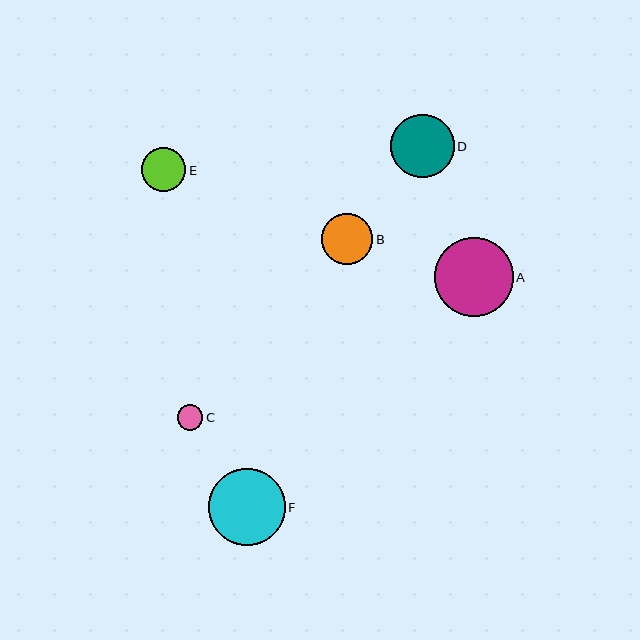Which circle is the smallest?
Circle C is the smallest with a size of approximately 26 pixels.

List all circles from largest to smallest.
From largest to smallest: A, F, D, B, E, C.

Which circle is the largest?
Circle A is the largest with a size of approximately 79 pixels.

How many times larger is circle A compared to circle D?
Circle A is approximately 1.2 times the size of circle D.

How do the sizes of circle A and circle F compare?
Circle A and circle F are approximately the same size.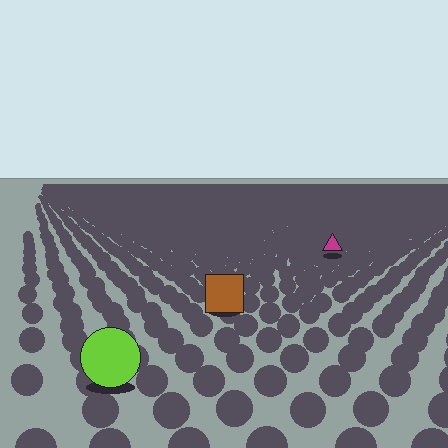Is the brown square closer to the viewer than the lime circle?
No. The lime circle is closer — you can tell from the texture gradient: the ground texture is coarser near it.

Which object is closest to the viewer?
The lime circle is closest. The texture marks near it are larger and more spread out.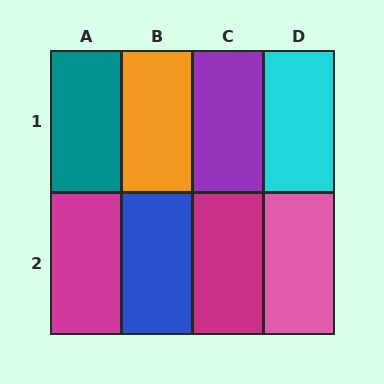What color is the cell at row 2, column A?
Magenta.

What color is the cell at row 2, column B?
Blue.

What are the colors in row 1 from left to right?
Teal, orange, purple, cyan.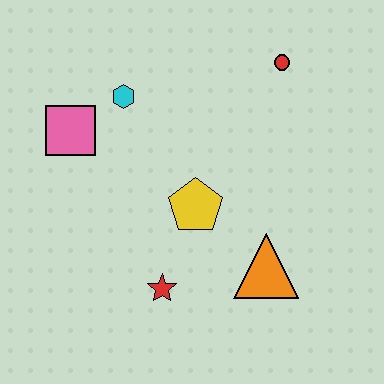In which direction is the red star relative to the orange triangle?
The red star is to the left of the orange triangle.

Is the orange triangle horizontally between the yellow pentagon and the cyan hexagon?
No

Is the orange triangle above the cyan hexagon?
No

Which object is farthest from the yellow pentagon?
The red circle is farthest from the yellow pentagon.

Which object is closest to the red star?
The yellow pentagon is closest to the red star.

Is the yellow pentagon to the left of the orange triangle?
Yes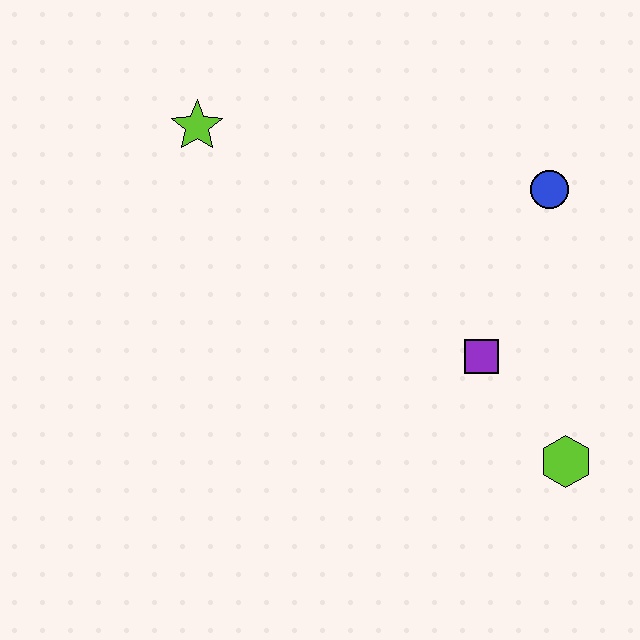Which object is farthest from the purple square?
The lime star is farthest from the purple square.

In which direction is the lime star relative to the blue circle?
The lime star is to the left of the blue circle.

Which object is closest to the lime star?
The blue circle is closest to the lime star.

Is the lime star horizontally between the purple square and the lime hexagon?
No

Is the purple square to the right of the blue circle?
No